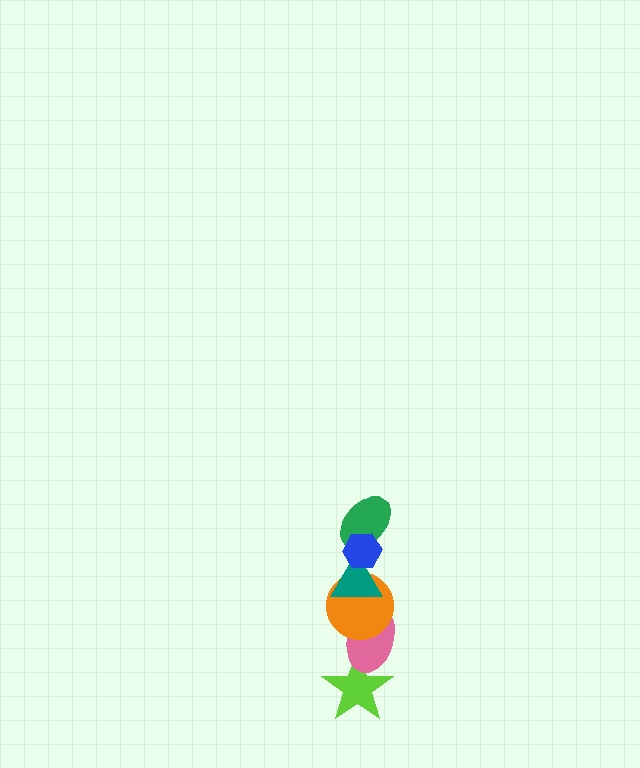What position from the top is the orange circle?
The orange circle is 4th from the top.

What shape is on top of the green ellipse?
The blue hexagon is on top of the green ellipse.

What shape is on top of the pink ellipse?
The orange circle is on top of the pink ellipse.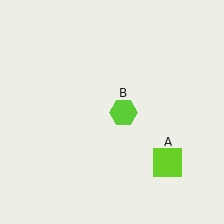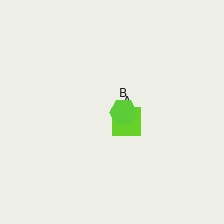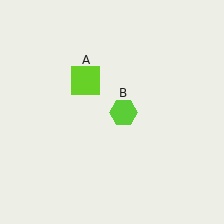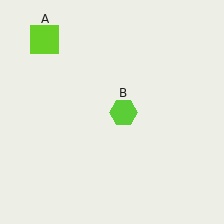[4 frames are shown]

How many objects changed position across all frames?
1 object changed position: lime square (object A).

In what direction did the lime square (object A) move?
The lime square (object A) moved up and to the left.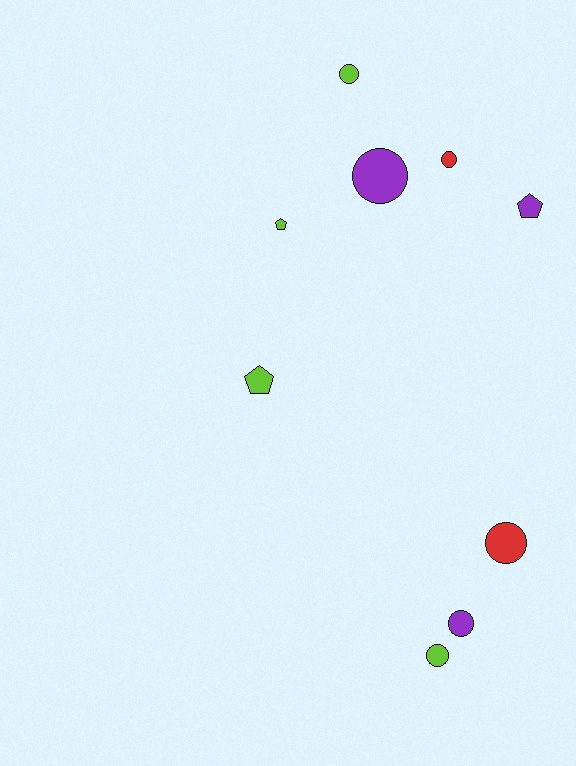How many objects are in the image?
There are 9 objects.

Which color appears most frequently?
Lime, with 4 objects.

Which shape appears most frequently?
Circle, with 6 objects.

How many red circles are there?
There are 2 red circles.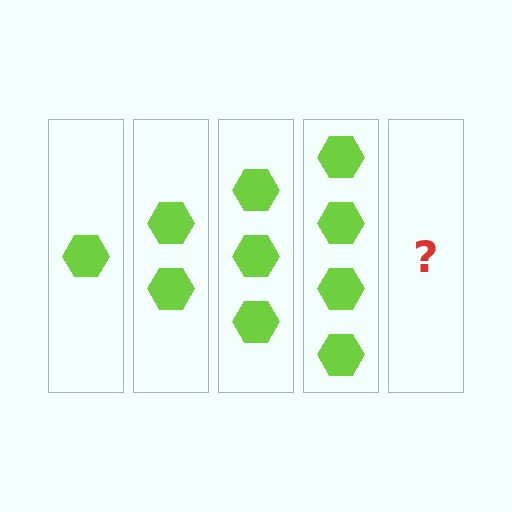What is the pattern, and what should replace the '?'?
The pattern is that each step adds one more hexagon. The '?' should be 5 hexagons.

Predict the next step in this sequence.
The next step is 5 hexagons.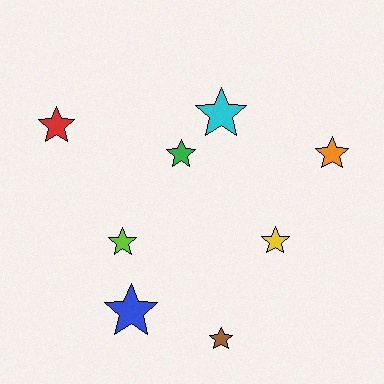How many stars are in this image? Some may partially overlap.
There are 8 stars.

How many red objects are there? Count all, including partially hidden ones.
There is 1 red object.